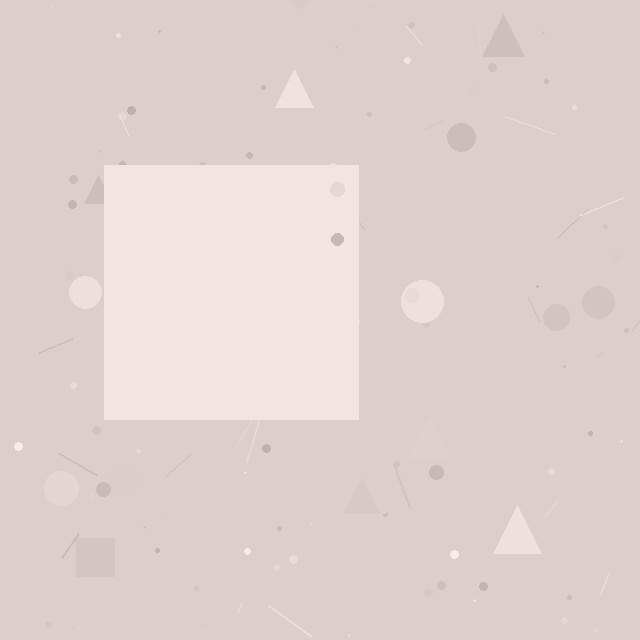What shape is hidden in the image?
A square is hidden in the image.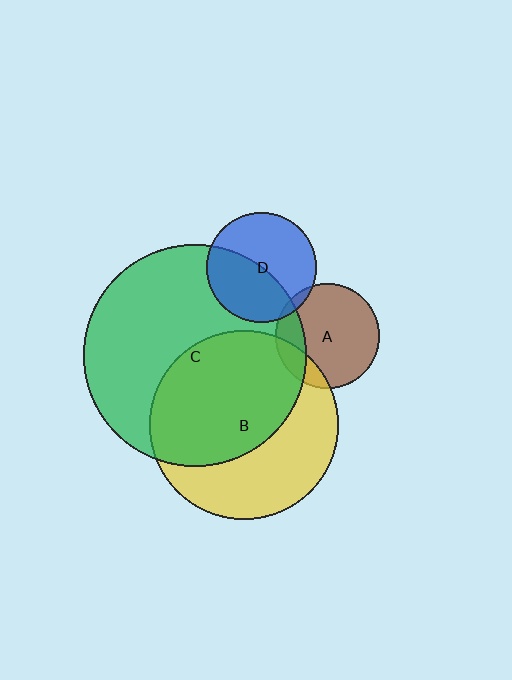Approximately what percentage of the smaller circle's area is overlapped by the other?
Approximately 20%.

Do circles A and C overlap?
Yes.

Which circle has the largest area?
Circle C (green).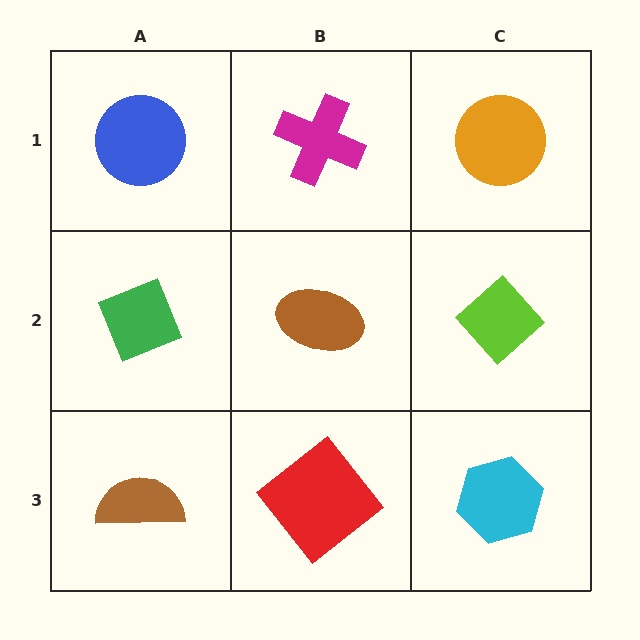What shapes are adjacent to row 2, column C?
An orange circle (row 1, column C), a cyan hexagon (row 3, column C), a brown ellipse (row 2, column B).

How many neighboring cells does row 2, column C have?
3.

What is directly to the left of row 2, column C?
A brown ellipse.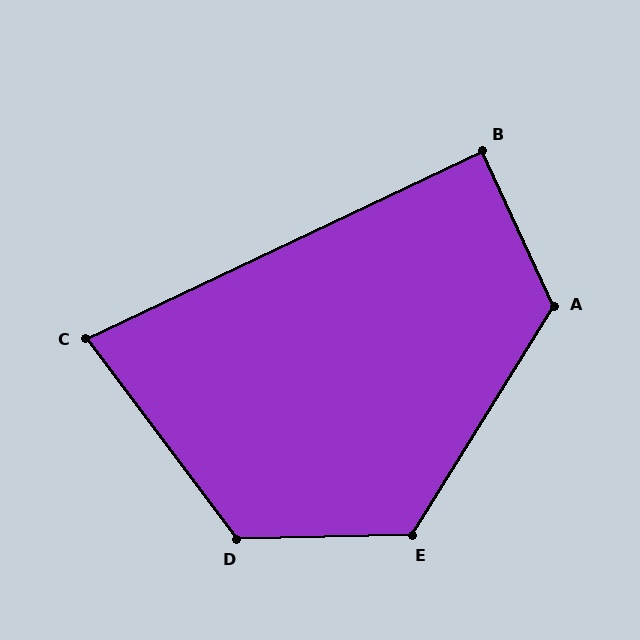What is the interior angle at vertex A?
Approximately 123 degrees (obtuse).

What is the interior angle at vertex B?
Approximately 89 degrees (approximately right).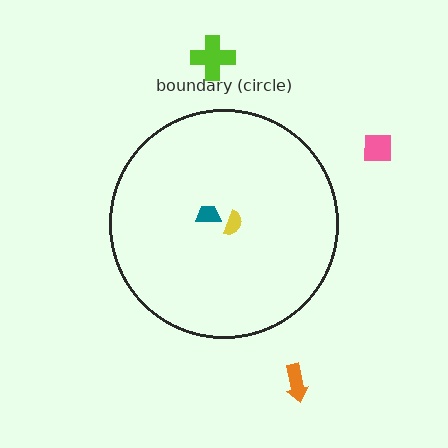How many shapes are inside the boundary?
2 inside, 3 outside.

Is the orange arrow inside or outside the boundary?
Outside.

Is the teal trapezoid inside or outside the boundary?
Inside.